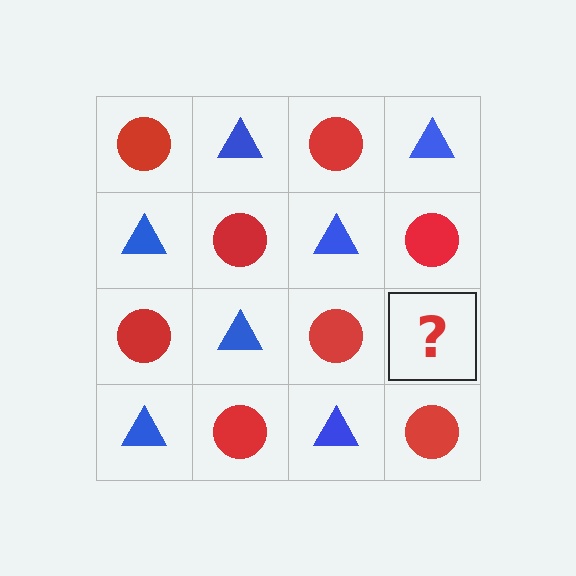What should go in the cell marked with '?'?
The missing cell should contain a blue triangle.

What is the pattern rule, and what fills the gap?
The rule is that it alternates red circle and blue triangle in a checkerboard pattern. The gap should be filled with a blue triangle.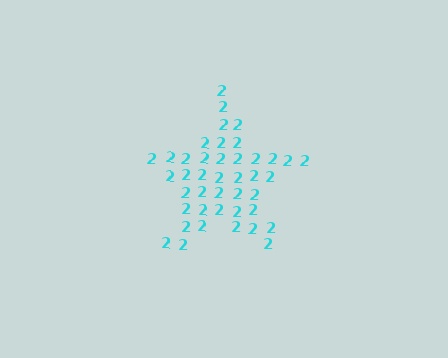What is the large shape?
The large shape is a star.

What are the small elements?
The small elements are digit 2's.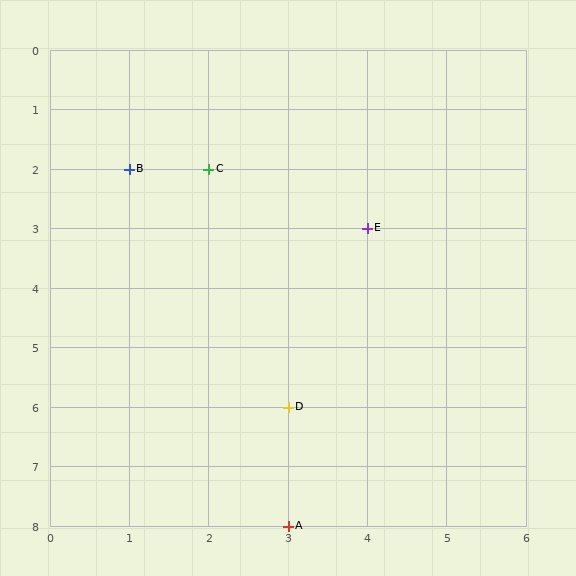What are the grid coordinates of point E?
Point E is at grid coordinates (4, 3).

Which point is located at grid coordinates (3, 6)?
Point D is at (3, 6).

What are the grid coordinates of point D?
Point D is at grid coordinates (3, 6).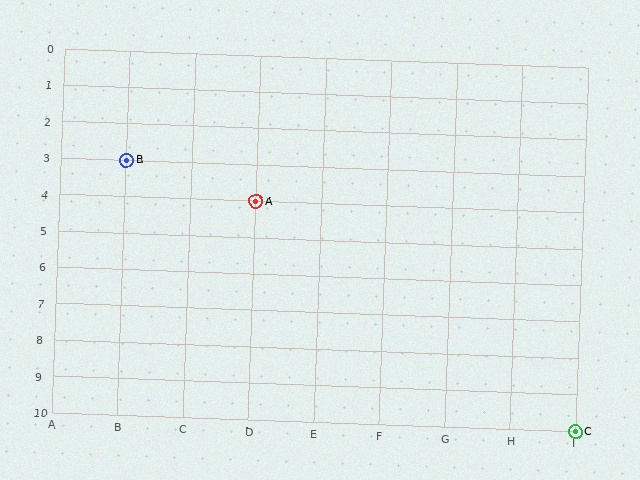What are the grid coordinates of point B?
Point B is at grid coordinates (B, 3).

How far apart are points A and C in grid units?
Points A and C are 5 columns and 6 rows apart (about 7.8 grid units diagonally).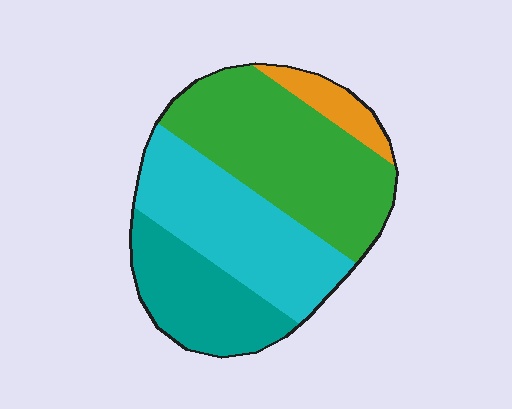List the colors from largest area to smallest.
From largest to smallest: green, cyan, teal, orange.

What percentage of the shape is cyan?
Cyan covers about 30% of the shape.